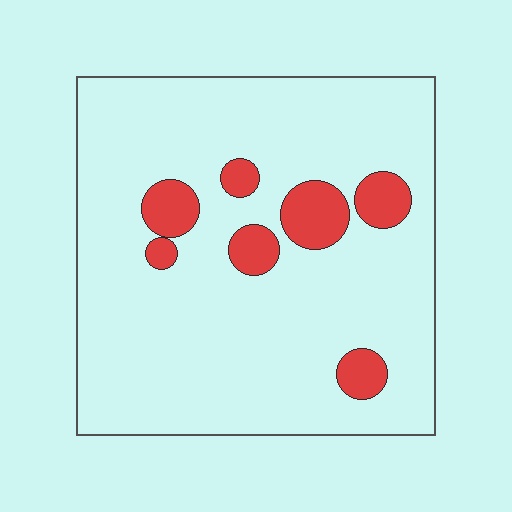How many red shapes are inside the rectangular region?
7.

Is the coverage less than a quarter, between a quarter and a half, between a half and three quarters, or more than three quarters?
Less than a quarter.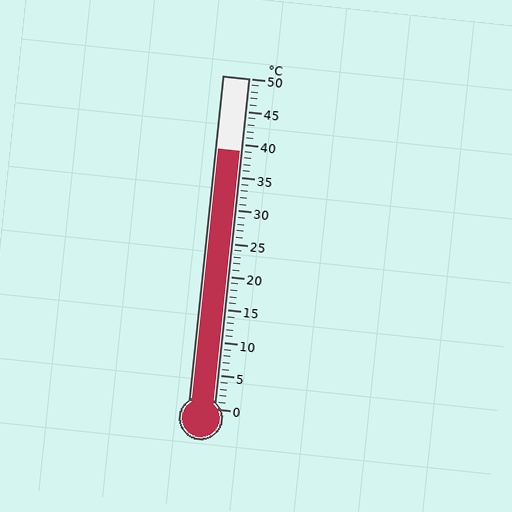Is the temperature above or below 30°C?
The temperature is above 30°C.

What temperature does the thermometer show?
The thermometer shows approximately 39°C.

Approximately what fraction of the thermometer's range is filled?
The thermometer is filled to approximately 80% of its range.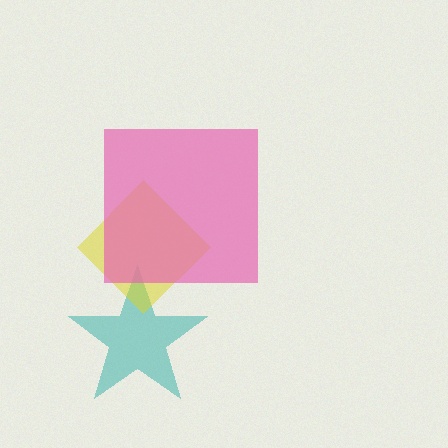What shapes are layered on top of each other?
The layered shapes are: a teal star, a yellow diamond, a pink square.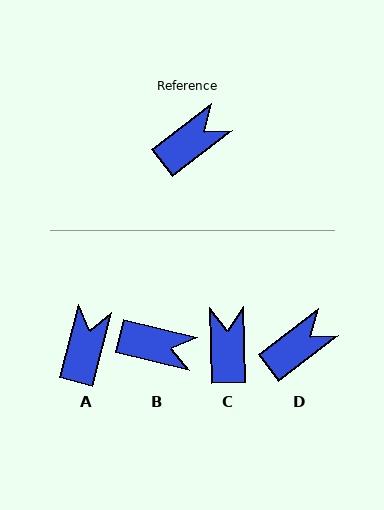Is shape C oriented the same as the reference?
No, it is off by about 55 degrees.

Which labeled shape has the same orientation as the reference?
D.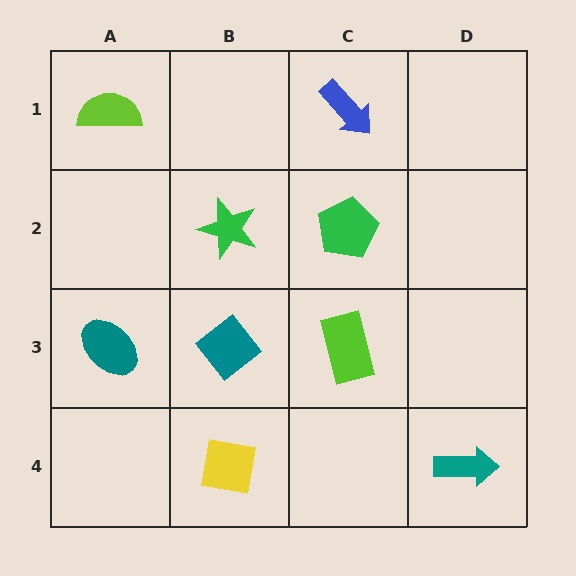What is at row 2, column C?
A green pentagon.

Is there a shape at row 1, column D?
No, that cell is empty.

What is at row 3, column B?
A teal diamond.